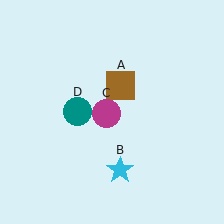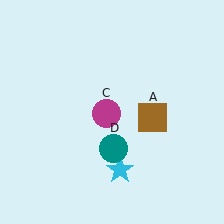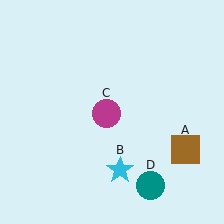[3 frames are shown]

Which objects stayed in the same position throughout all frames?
Cyan star (object B) and magenta circle (object C) remained stationary.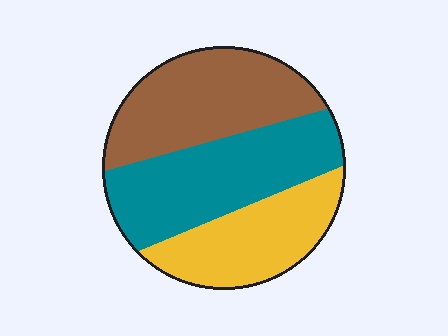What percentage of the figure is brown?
Brown covers 35% of the figure.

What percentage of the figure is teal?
Teal takes up about three eighths (3/8) of the figure.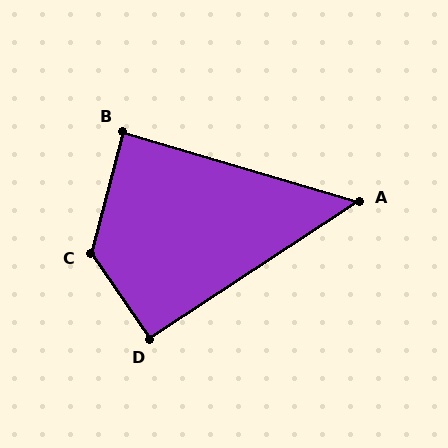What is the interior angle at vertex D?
Approximately 92 degrees (approximately right).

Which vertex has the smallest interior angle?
A, at approximately 50 degrees.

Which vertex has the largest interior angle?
C, at approximately 130 degrees.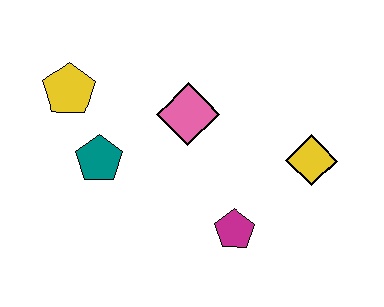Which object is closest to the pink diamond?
The teal pentagon is closest to the pink diamond.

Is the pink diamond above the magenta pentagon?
Yes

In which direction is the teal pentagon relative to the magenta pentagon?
The teal pentagon is to the left of the magenta pentagon.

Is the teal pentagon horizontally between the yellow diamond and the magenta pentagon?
No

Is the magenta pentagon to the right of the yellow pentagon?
Yes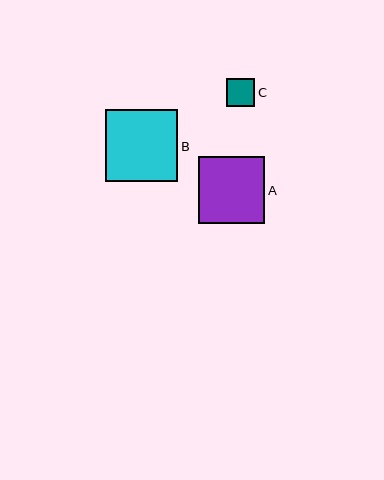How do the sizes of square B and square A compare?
Square B and square A are approximately the same size.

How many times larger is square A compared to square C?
Square A is approximately 2.4 times the size of square C.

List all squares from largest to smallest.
From largest to smallest: B, A, C.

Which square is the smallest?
Square C is the smallest with a size of approximately 28 pixels.